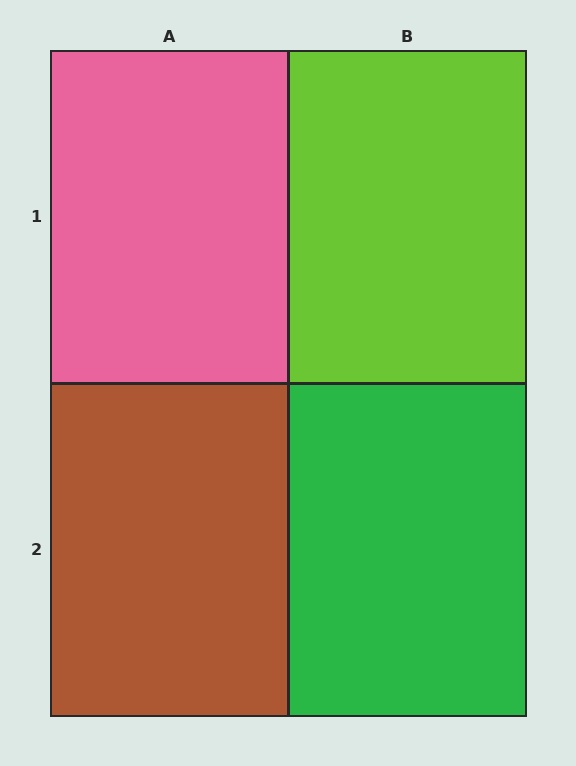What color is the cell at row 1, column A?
Pink.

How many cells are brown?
1 cell is brown.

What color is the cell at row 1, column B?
Lime.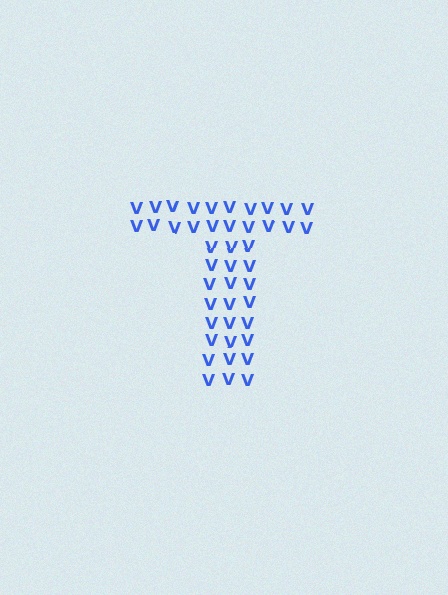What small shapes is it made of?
It is made of small letter V's.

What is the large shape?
The large shape is the letter T.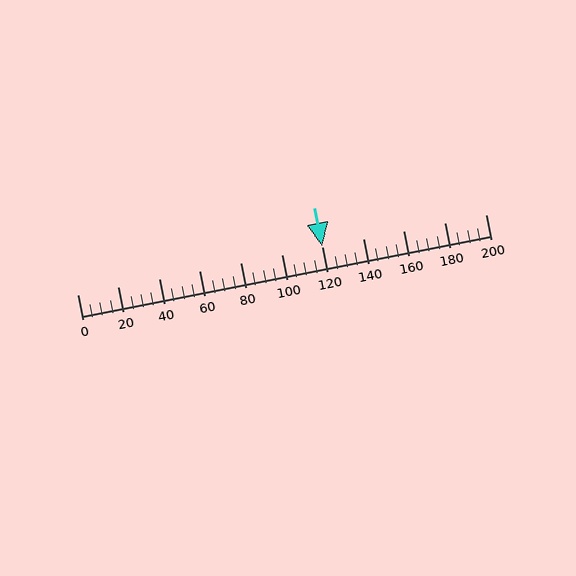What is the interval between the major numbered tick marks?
The major tick marks are spaced 20 units apart.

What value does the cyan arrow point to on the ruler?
The cyan arrow points to approximately 120.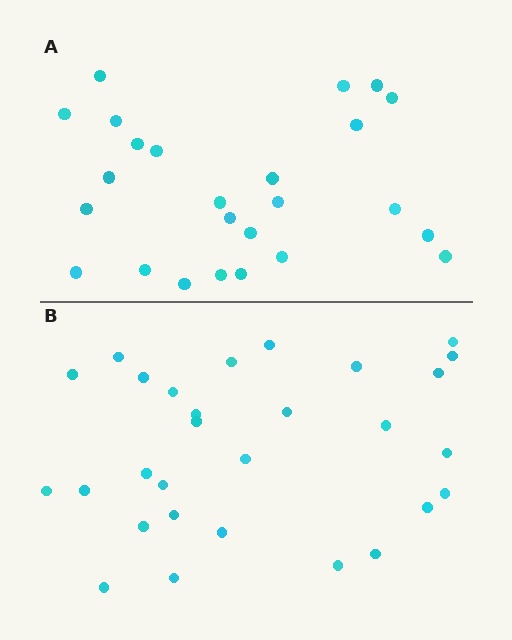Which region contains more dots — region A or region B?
Region B (the bottom region) has more dots.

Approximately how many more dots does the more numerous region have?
Region B has about 4 more dots than region A.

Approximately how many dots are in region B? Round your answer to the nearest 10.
About 30 dots. (The exact count is 29, which rounds to 30.)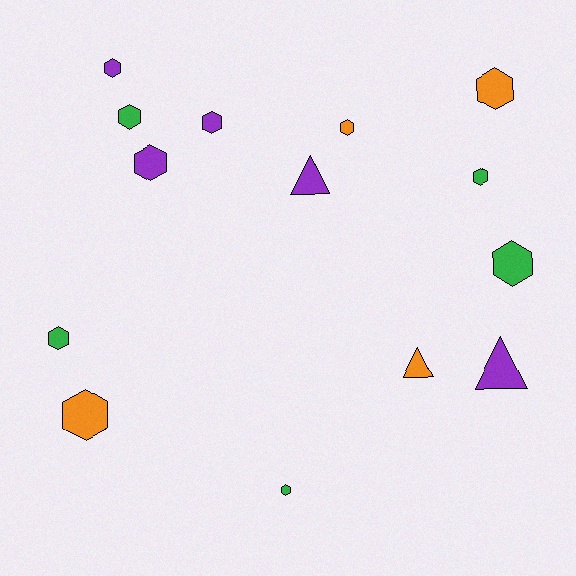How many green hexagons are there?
There are 5 green hexagons.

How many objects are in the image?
There are 14 objects.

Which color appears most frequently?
Green, with 5 objects.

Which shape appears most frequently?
Hexagon, with 11 objects.